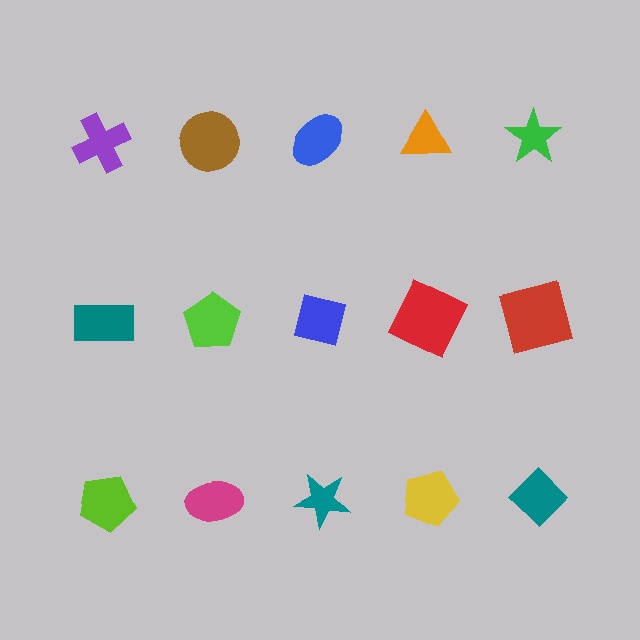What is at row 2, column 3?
A blue square.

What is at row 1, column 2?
A brown circle.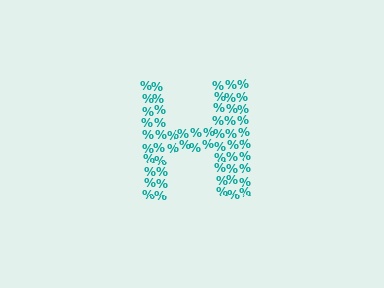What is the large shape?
The large shape is the letter H.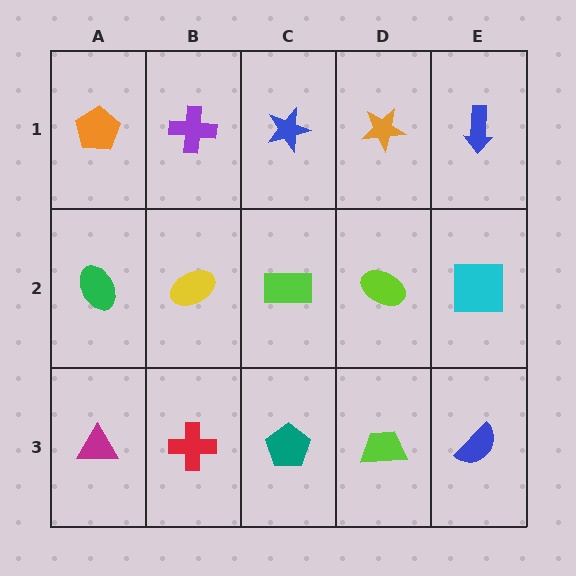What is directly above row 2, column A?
An orange pentagon.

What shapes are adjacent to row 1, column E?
A cyan square (row 2, column E), an orange star (row 1, column D).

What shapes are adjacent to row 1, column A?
A green ellipse (row 2, column A), a purple cross (row 1, column B).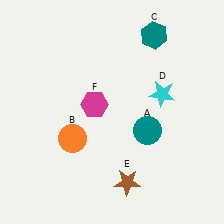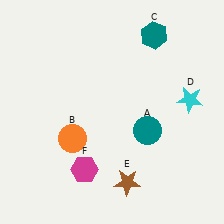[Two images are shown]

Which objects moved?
The objects that moved are: the cyan star (D), the magenta hexagon (F).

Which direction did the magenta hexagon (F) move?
The magenta hexagon (F) moved down.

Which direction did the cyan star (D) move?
The cyan star (D) moved right.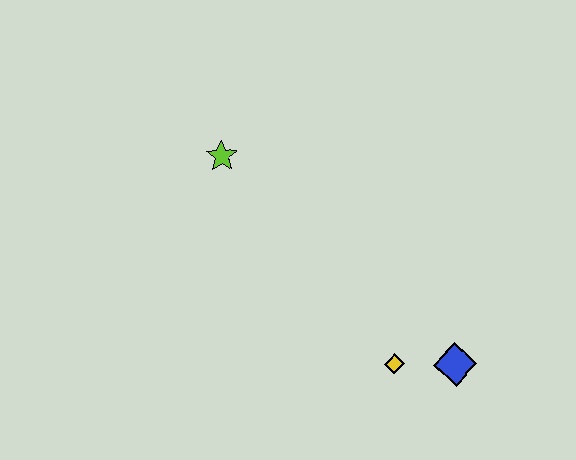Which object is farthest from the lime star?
The blue diamond is farthest from the lime star.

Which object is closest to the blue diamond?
The yellow diamond is closest to the blue diamond.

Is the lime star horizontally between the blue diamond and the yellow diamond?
No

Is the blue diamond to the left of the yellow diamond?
No